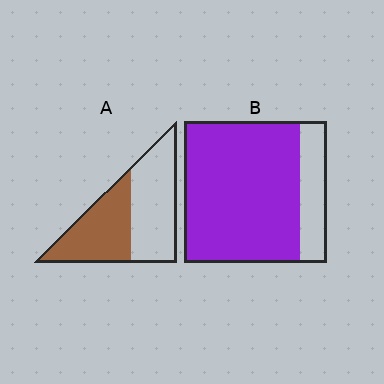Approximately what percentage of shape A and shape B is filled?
A is approximately 45% and B is approximately 80%.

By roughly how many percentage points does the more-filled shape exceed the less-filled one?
By roughly 35 percentage points (B over A).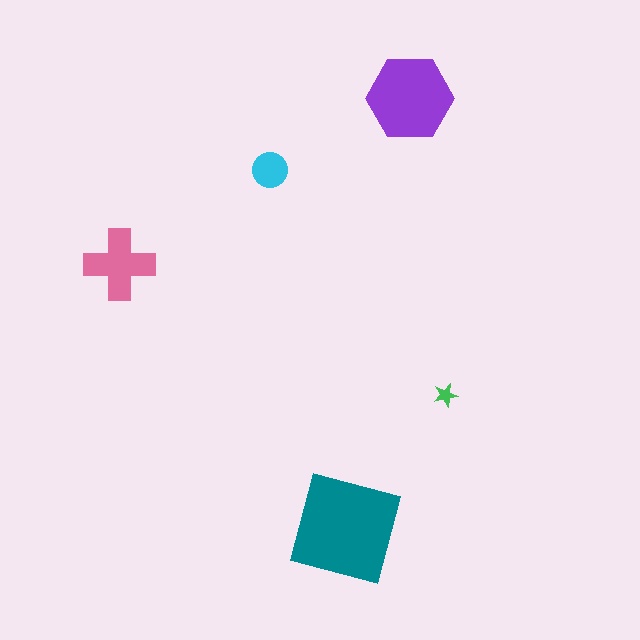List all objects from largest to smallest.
The teal square, the purple hexagon, the pink cross, the cyan circle, the green star.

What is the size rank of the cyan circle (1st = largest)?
4th.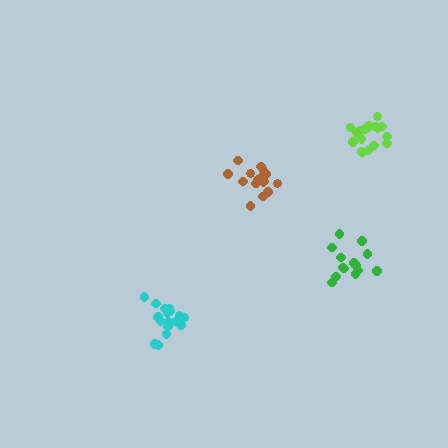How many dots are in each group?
Group 1: 17 dots, Group 2: 17 dots, Group 3: 15 dots, Group 4: 16 dots (65 total).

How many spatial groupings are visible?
There are 4 spatial groupings.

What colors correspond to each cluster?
The clusters are colored: lime, cyan, green, brown.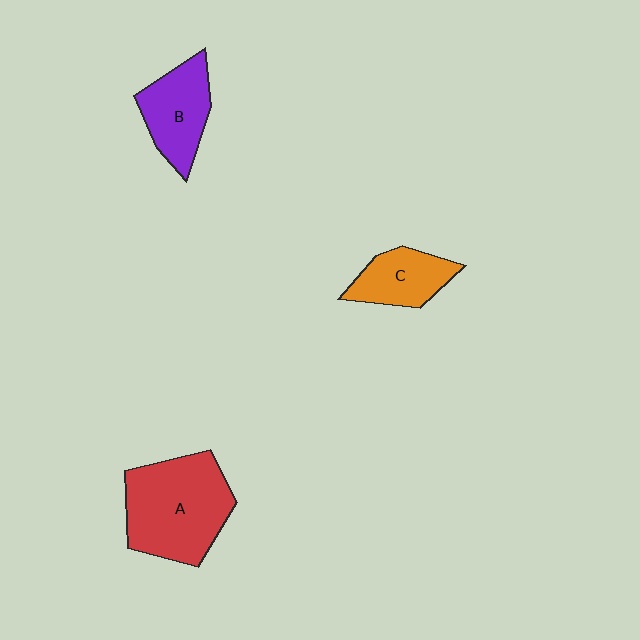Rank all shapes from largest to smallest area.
From largest to smallest: A (red), B (purple), C (orange).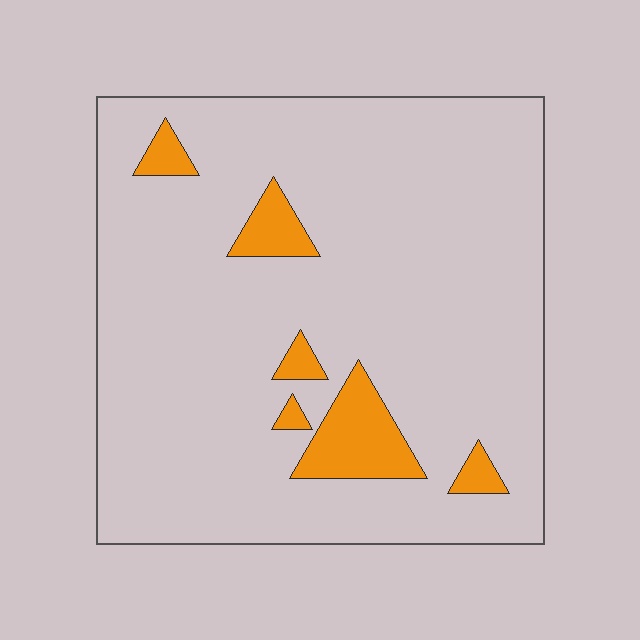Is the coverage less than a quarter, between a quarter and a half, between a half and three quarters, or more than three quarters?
Less than a quarter.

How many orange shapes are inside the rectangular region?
6.